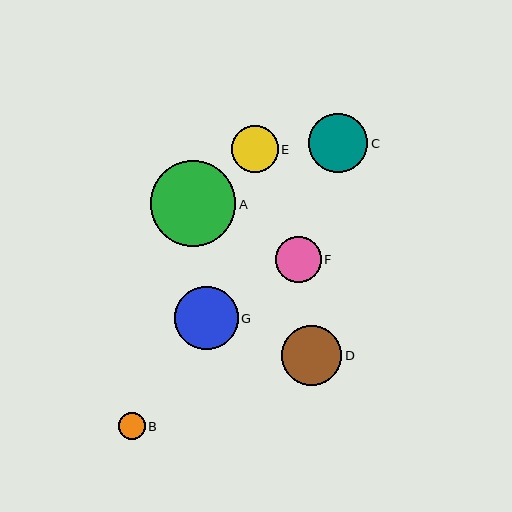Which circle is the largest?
Circle A is the largest with a size of approximately 86 pixels.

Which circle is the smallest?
Circle B is the smallest with a size of approximately 27 pixels.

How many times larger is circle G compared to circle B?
Circle G is approximately 2.4 times the size of circle B.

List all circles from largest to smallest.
From largest to smallest: A, G, D, C, E, F, B.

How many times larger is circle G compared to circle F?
Circle G is approximately 1.4 times the size of circle F.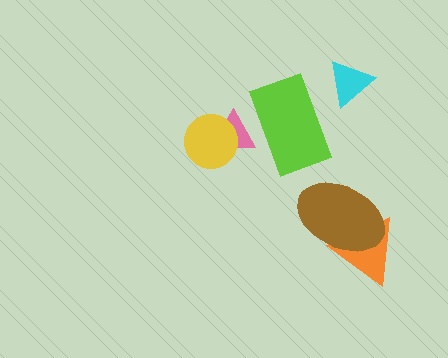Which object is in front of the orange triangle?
The brown ellipse is in front of the orange triangle.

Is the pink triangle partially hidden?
Yes, it is partially covered by another shape.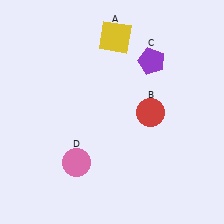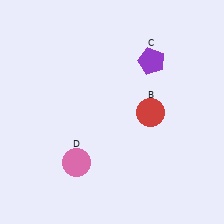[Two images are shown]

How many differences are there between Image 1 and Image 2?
There is 1 difference between the two images.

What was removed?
The yellow square (A) was removed in Image 2.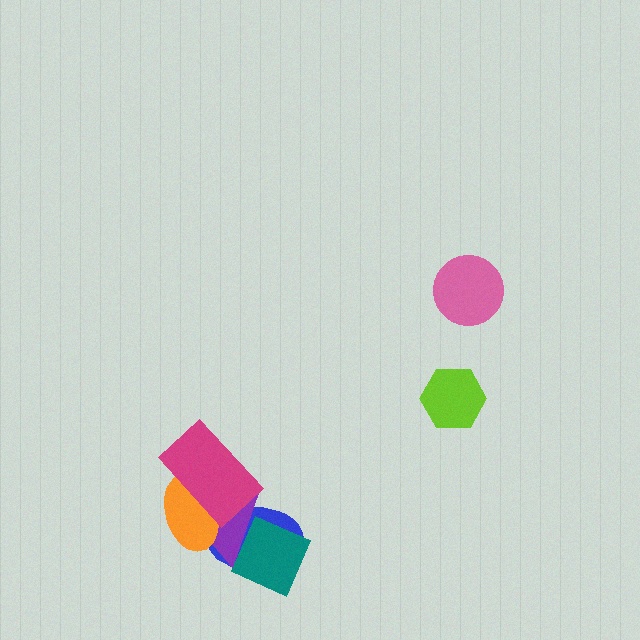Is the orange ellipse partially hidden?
Yes, it is partially covered by another shape.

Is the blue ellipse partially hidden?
Yes, it is partially covered by another shape.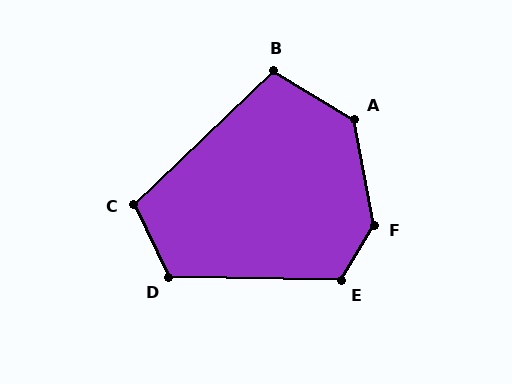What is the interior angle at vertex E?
Approximately 120 degrees (obtuse).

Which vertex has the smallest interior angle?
B, at approximately 105 degrees.